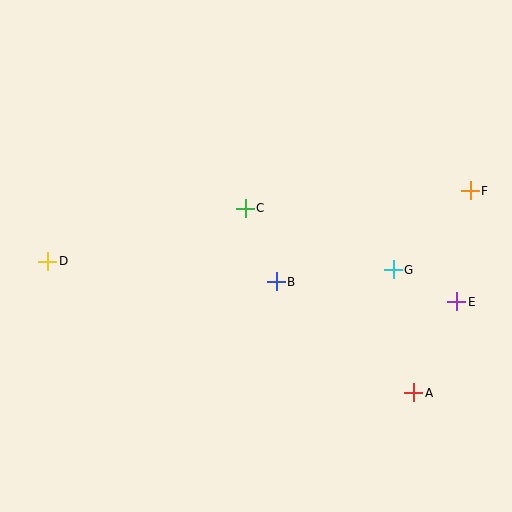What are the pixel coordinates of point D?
Point D is at (48, 261).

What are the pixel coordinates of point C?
Point C is at (245, 208).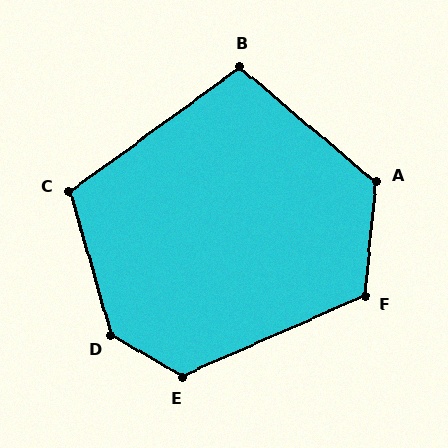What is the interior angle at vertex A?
Approximately 124 degrees (obtuse).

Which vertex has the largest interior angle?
D, at approximately 137 degrees.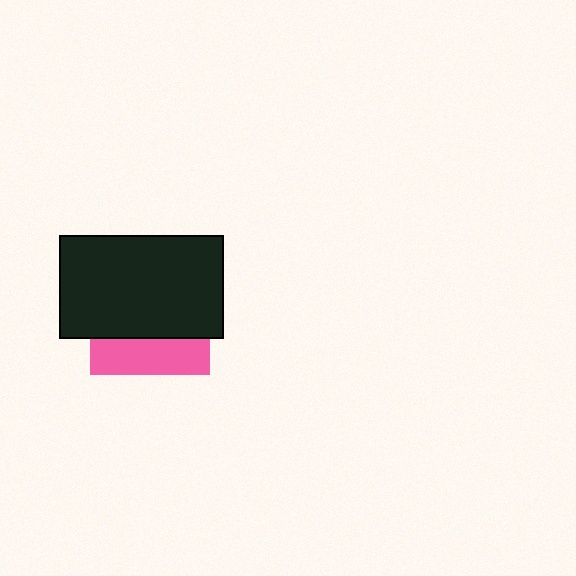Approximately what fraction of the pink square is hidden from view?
Roughly 70% of the pink square is hidden behind the black rectangle.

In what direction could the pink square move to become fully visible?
The pink square could move down. That would shift it out from behind the black rectangle entirely.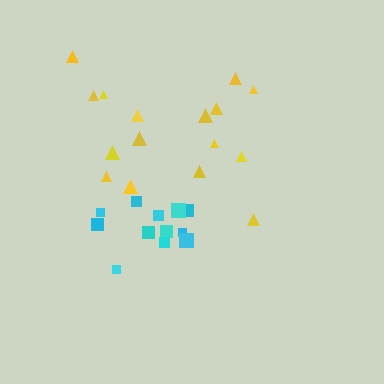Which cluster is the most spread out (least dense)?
Yellow.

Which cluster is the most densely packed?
Cyan.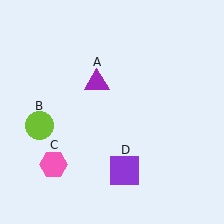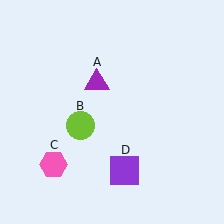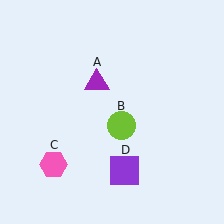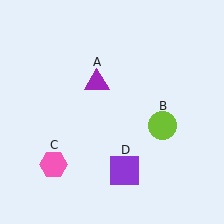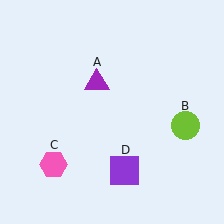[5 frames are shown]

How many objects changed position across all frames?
1 object changed position: lime circle (object B).